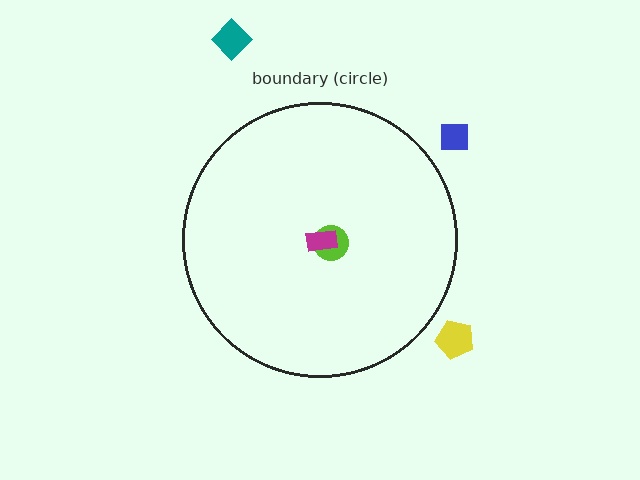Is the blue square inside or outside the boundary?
Outside.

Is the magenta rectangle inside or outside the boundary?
Inside.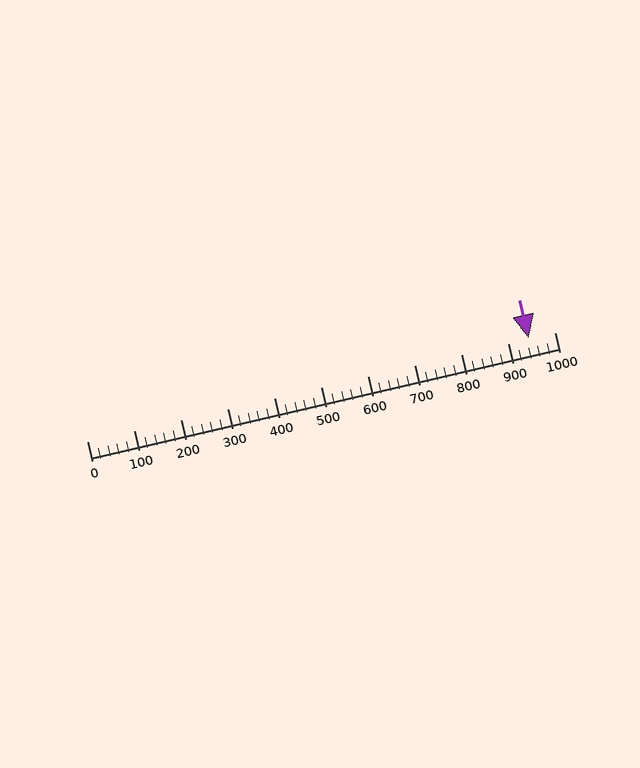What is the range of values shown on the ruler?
The ruler shows values from 0 to 1000.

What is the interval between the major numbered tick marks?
The major tick marks are spaced 100 units apart.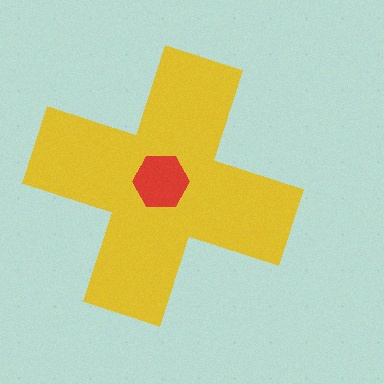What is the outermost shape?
The yellow cross.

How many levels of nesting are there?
2.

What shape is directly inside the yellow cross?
The red hexagon.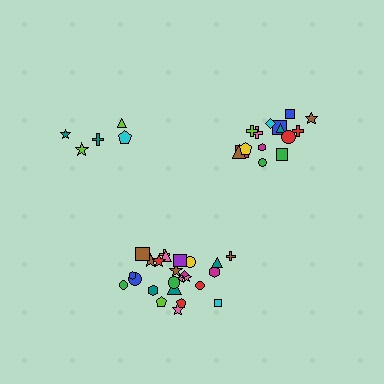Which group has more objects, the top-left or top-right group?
The top-right group.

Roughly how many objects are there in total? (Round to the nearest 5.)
Roughly 45 objects in total.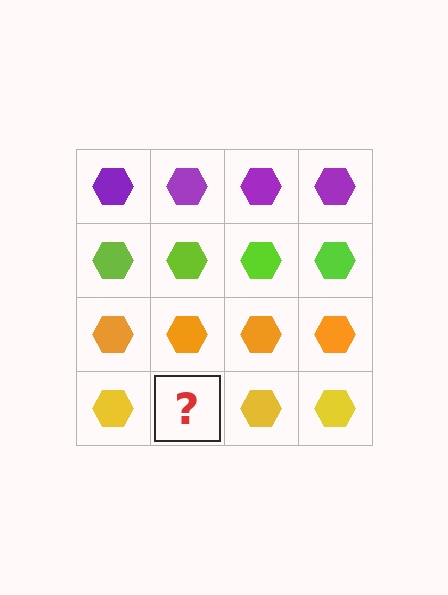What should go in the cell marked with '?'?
The missing cell should contain a yellow hexagon.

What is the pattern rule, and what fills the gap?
The rule is that each row has a consistent color. The gap should be filled with a yellow hexagon.